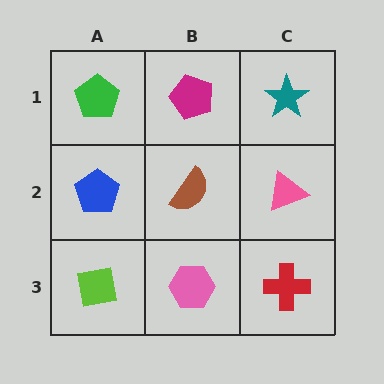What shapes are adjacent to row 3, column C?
A pink triangle (row 2, column C), a pink hexagon (row 3, column B).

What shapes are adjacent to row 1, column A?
A blue pentagon (row 2, column A), a magenta pentagon (row 1, column B).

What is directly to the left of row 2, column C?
A brown semicircle.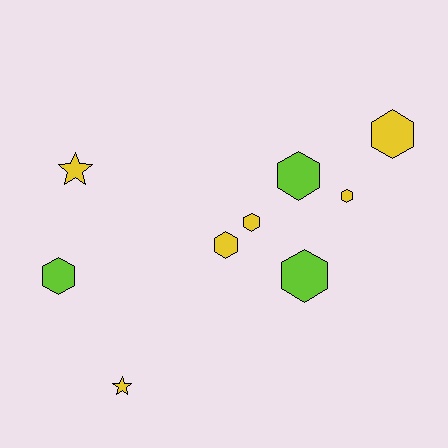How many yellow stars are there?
There are 2 yellow stars.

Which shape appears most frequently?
Hexagon, with 7 objects.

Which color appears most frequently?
Yellow, with 6 objects.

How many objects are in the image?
There are 9 objects.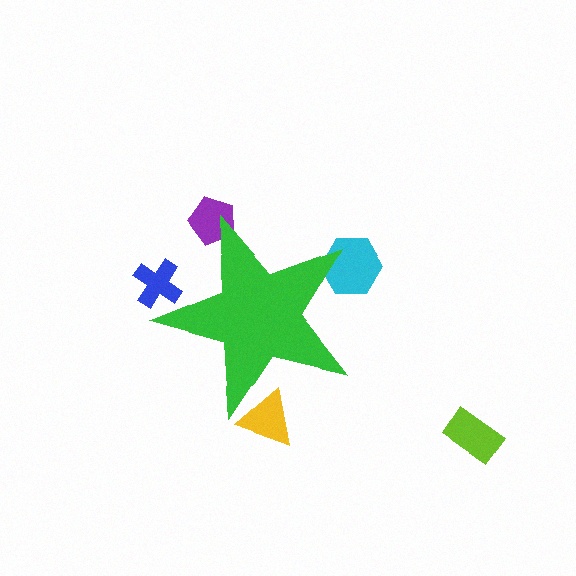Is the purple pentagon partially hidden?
Yes, the purple pentagon is partially hidden behind the green star.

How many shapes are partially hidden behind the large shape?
4 shapes are partially hidden.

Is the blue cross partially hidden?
Yes, the blue cross is partially hidden behind the green star.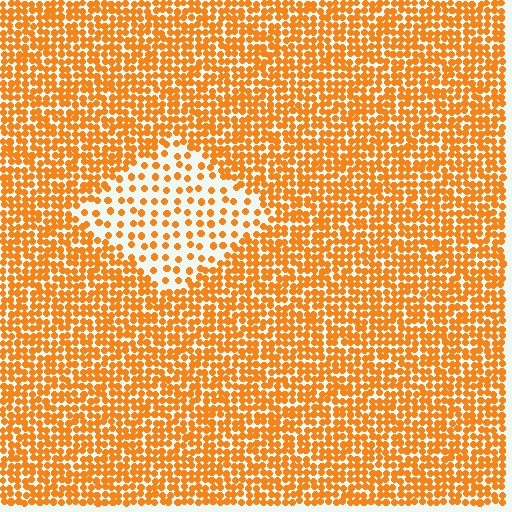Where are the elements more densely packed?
The elements are more densely packed outside the diamond boundary.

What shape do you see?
I see a diamond.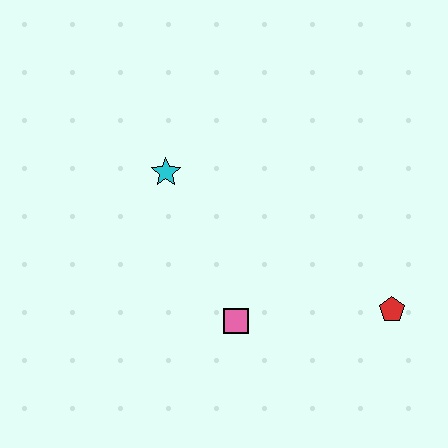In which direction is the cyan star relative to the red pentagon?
The cyan star is to the left of the red pentagon.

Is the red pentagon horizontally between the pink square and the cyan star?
No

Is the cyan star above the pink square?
Yes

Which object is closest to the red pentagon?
The pink square is closest to the red pentagon.